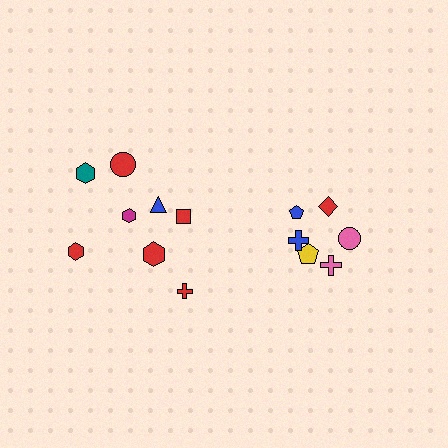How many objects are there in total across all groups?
There are 14 objects.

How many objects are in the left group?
There are 8 objects.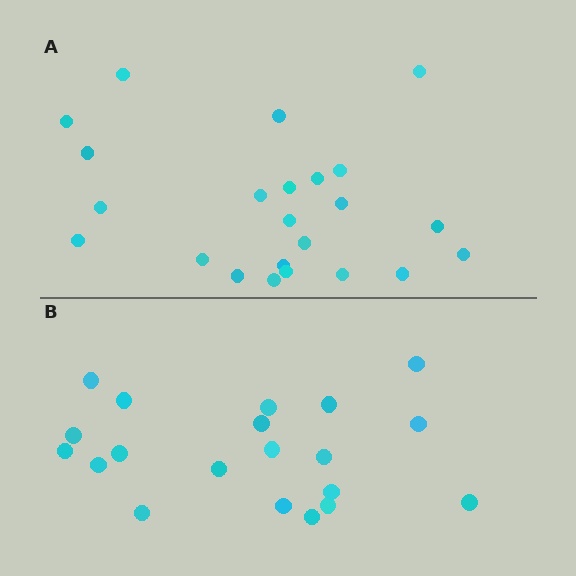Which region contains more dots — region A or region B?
Region A (the top region) has more dots.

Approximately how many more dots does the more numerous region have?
Region A has just a few more — roughly 2 or 3 more dots than region B.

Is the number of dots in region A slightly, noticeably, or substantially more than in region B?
Region A has only slightly more — the two regions are fairly close. The ratio is roughly 1.1 to 1.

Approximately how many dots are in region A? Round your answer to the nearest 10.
About 20 dots. (The exact count is 23, which rounds to 20.)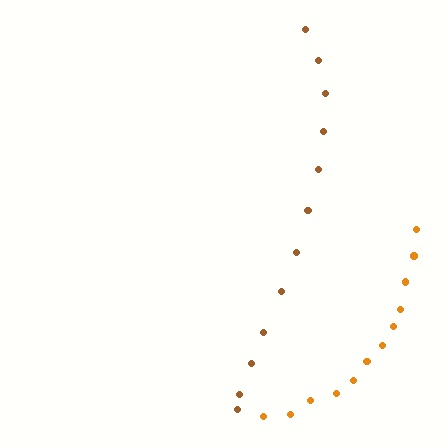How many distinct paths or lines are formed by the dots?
There are 2 distinct paths.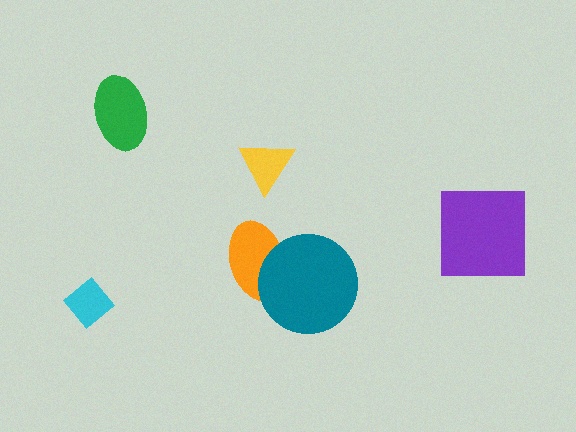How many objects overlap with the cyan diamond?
0 objects overlap with the cyan diamond.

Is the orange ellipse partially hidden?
Yes, it is partially covered by another shape.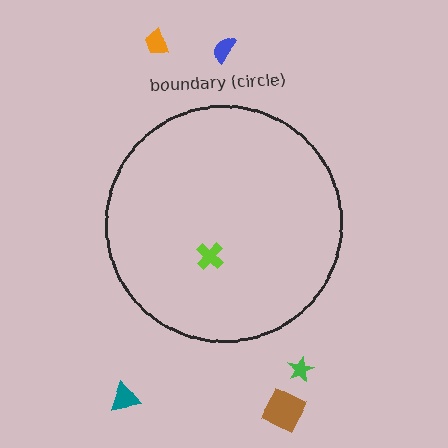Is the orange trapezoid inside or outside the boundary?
Outside.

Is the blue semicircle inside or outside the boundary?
Outside.